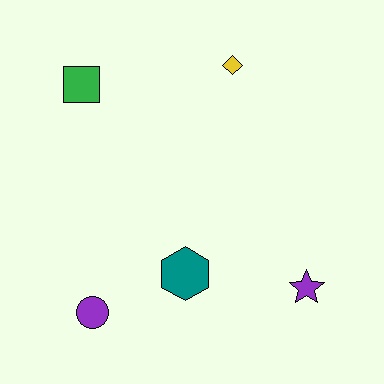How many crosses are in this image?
There are no crosses.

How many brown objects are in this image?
There are no brown objects.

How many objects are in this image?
There are 5 objects.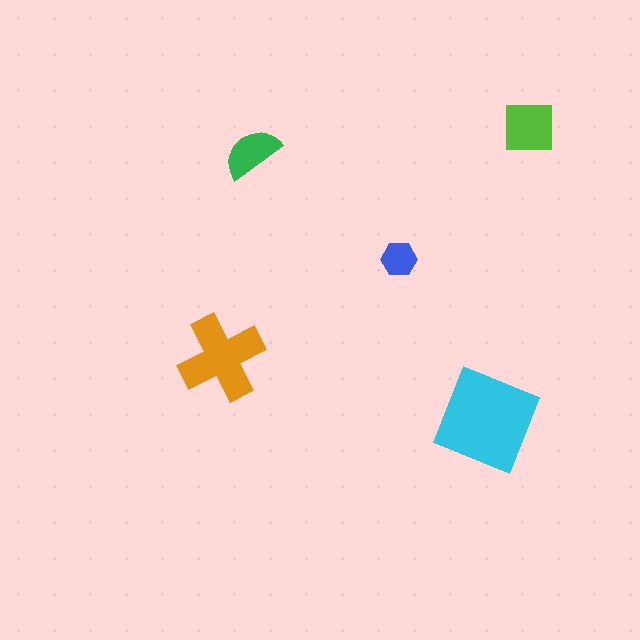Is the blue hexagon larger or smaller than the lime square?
Smaller.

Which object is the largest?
The cyan diamond.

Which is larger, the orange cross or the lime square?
The orange cross.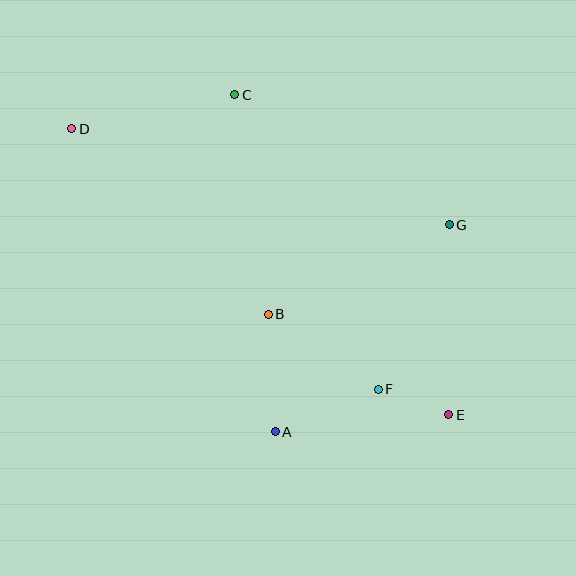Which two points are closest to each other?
Points E and F are closest to each other.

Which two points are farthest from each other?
Points D and E are farthest from each other.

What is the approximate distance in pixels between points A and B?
The distance between A and B is approximately 118 pixels.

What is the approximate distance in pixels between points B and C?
The distance between B and C is approximately 223 pixels.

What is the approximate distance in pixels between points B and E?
The distance between B and E is approximately 206 pixels.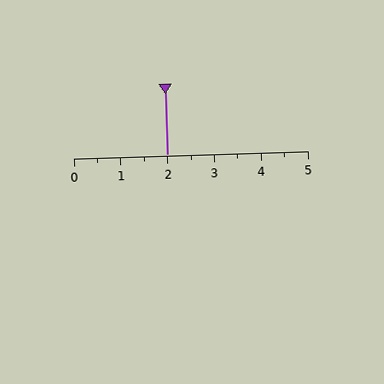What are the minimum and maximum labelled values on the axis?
The axis runs from 0 to 5.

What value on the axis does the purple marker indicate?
The marker indicates approximately 2.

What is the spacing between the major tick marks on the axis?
The major ticks are spaced 1 apart.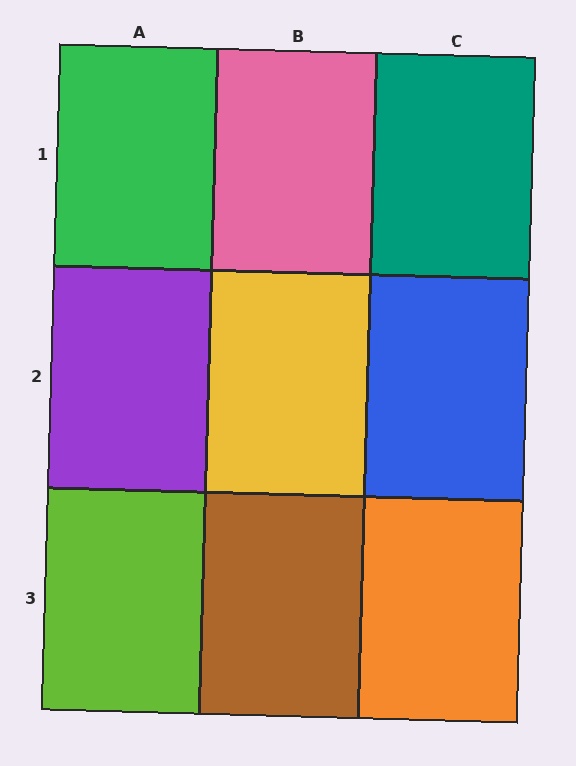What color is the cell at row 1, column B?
Pink.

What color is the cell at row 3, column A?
Lime.